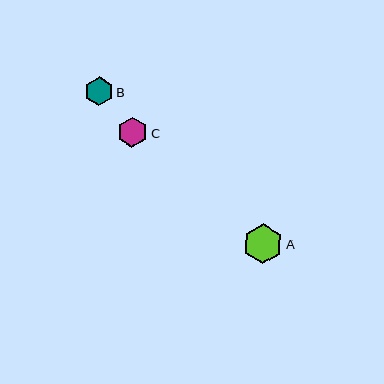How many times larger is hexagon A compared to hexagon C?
Hexagon A is approximately 1.3 times the size of hexagon C.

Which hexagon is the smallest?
Hexagon B is the smallest with a size of approximately 29 pixels.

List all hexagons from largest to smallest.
From largest to smallest: A, C, B.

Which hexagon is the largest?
Hexagon A is the largest with a size of approximately 40 pixels.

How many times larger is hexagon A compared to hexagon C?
Hexagon A is approximately 1.3 times the size of hexagon C.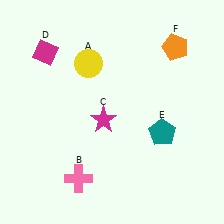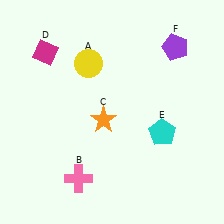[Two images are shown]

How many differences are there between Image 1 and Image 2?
There are 3 differences between the two images.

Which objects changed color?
C changed from magenta to orange. E changed from teal to cyan. F changed from orange to purple.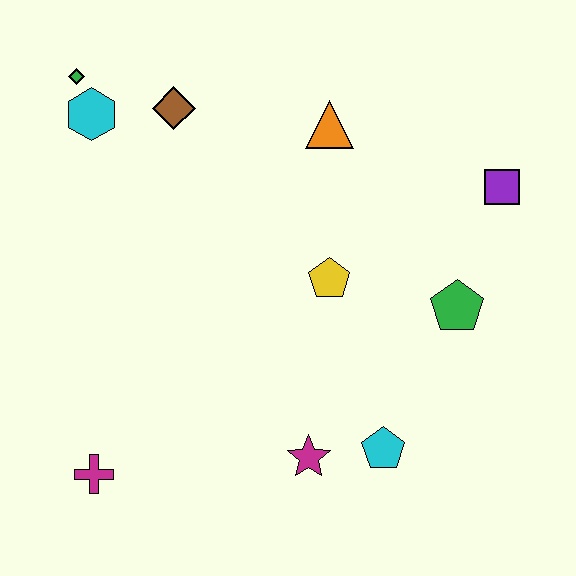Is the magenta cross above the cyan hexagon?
No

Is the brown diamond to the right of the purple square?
No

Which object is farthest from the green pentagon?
The green diamond is farthest from the green pentagon.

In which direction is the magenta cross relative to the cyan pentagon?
The magenta cross is to the left of the cyan pentagon.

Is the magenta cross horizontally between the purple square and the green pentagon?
No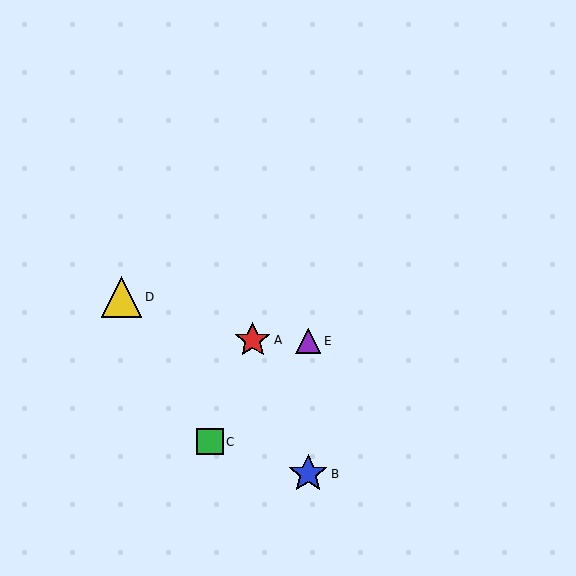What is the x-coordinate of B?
Object B is at x≈308.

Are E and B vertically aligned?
Yes, both are at x≈308.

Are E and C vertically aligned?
No, E is at x≈308 and C is at x≈210.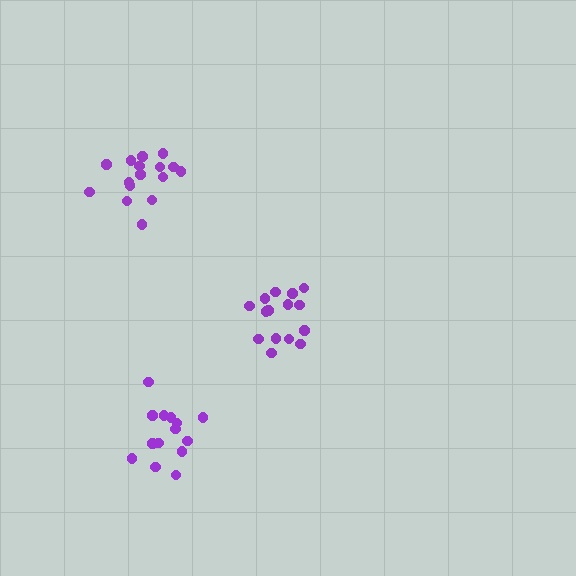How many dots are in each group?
Group 1: 16 dots, Group 2: 14 dots, Group 3: 15 dots (45 total).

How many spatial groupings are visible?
There are 3 spatial groupings.